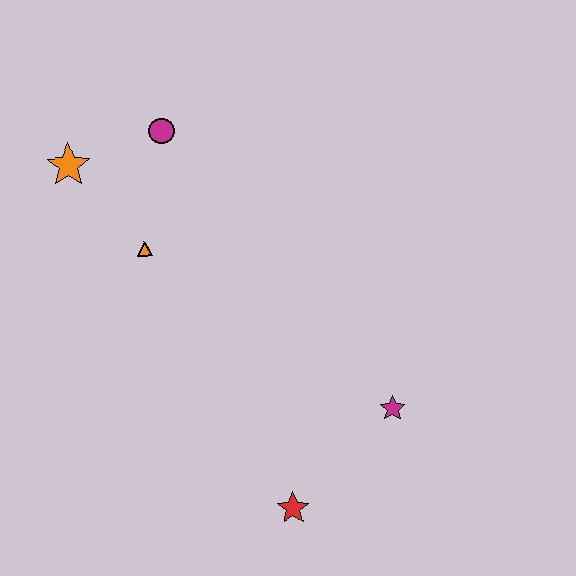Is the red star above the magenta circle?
No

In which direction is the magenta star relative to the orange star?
The magenta star is to the right of the orange star.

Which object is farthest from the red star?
The orange star is farthest from the red star.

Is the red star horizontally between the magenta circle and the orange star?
No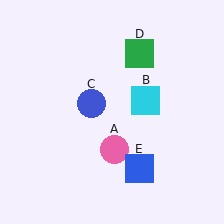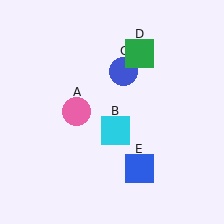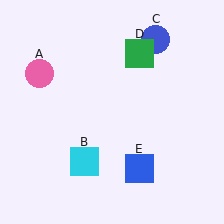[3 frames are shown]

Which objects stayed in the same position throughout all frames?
Green square (object D) and blue square (object E) remained stationary.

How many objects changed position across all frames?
3 objects changed position: pink circle (object A), cyan square (object B), blue circle (object C).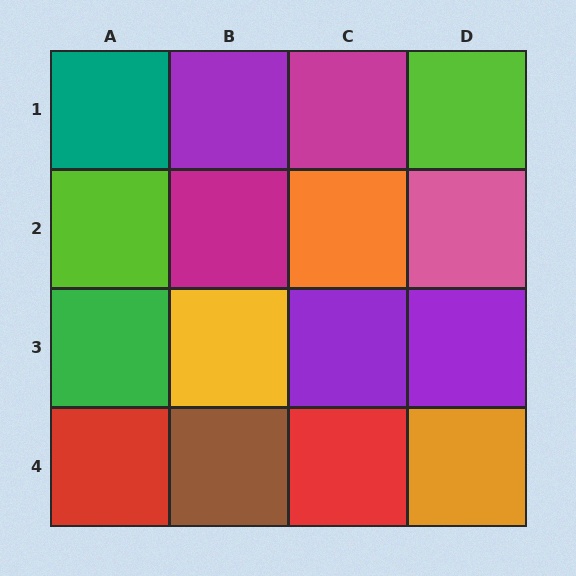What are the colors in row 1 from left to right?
Teal, purple, magenta, lime.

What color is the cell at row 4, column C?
Red.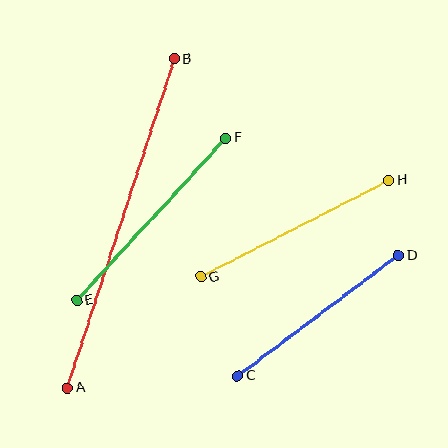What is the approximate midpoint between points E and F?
The midpoint is at approximately (151, 219) pixels.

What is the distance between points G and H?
The distance is approximately 211 pixels.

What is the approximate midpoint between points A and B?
The midpoint is at approximately (121, 223) pixels.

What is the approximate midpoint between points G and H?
The midpoint is at approximately (295, 228) pixels.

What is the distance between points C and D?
The distance is approximately 200 pixels.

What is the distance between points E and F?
The distance is approximately 221 pixels.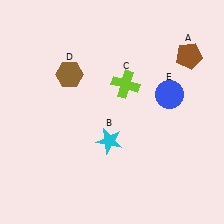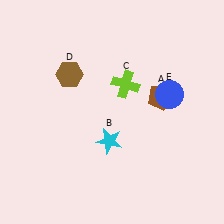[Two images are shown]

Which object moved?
The brown pentagon (A) moved down.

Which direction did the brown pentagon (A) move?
The brown pentagon (A) moved down.